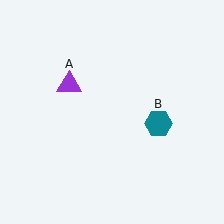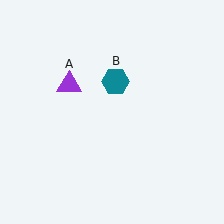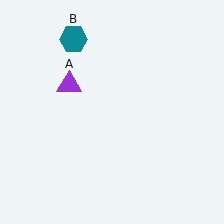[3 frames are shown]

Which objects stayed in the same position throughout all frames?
Purple triangle (object A) remained stationary.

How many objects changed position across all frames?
1 object changed position: teal hexagon (object B).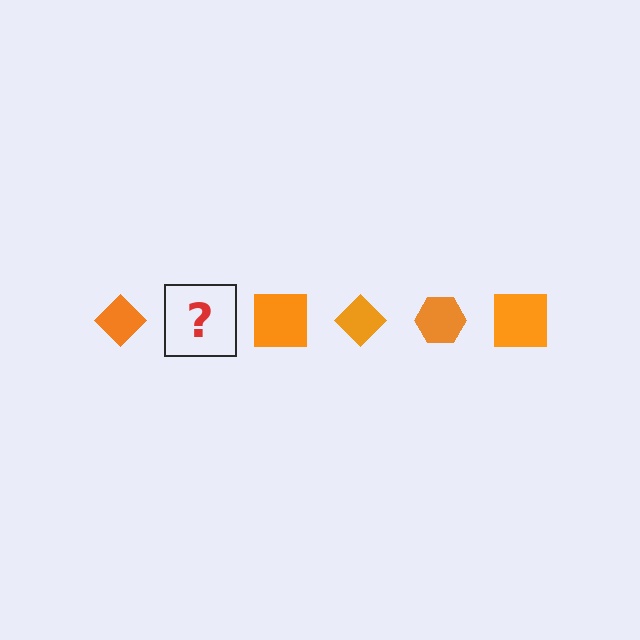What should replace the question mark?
The question mark should be replaced with an orange hexagon.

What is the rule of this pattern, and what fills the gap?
The rule is that the pattern cycles through diamond, hexagon, square shapes in orange. The gap should be filled with an orange hexagon.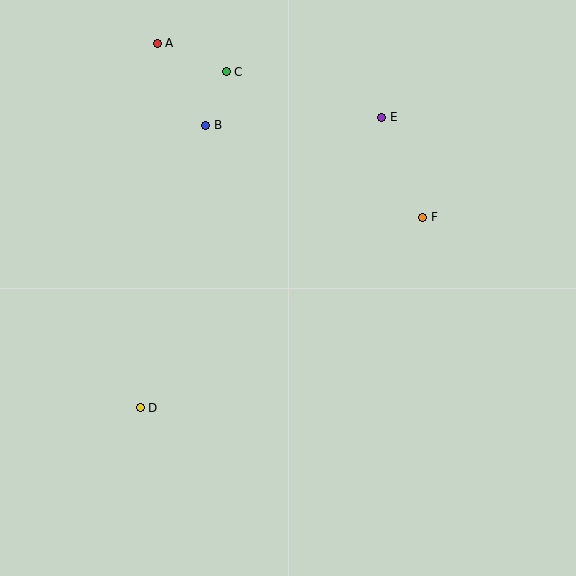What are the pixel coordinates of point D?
Point D is at (140, 408).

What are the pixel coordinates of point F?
Point F is at (423, 217).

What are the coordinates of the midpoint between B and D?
The midpoint between B and D is at (173, 267).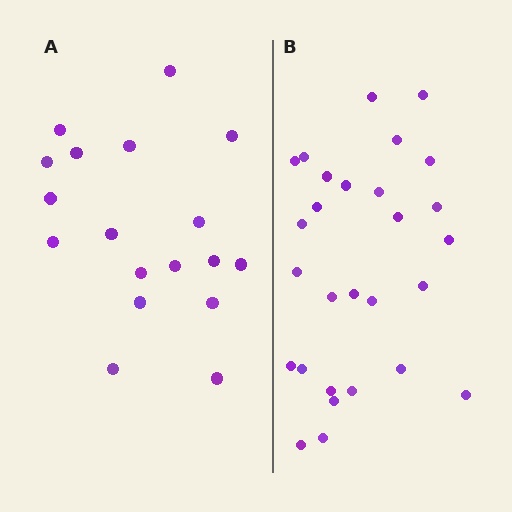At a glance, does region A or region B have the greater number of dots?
Region B (the right region) has more dots.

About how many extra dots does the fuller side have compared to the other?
Region B has roughly 10 or so more dots than region A.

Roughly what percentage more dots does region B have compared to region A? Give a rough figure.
About 55% more.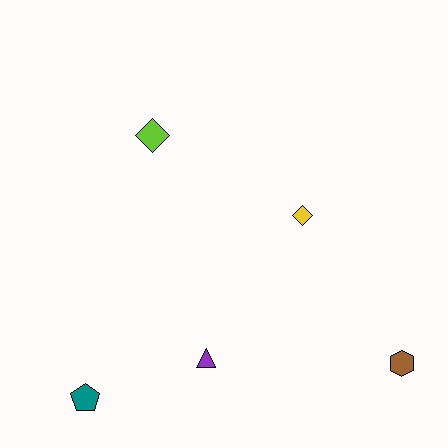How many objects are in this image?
There are 5 objects.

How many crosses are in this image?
There are no crosses.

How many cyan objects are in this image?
There are no cyan objects.